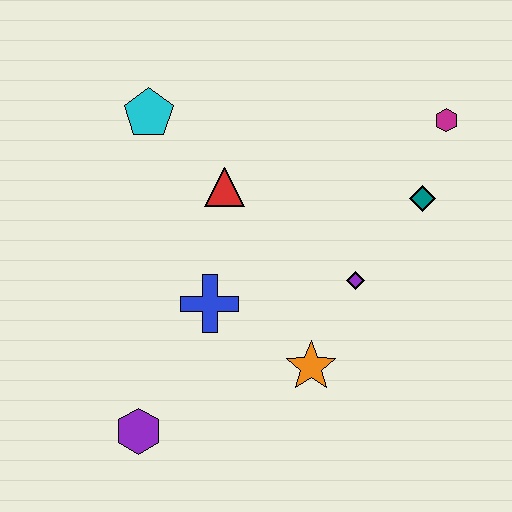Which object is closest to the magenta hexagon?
The teal diamond is closest to the magenta hexagon.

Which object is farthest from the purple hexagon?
The magenta hexagon is farthest from the purple hexagon.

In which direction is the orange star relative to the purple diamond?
The orange star is below the purple diamond.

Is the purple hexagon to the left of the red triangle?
Yes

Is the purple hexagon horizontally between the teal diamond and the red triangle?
No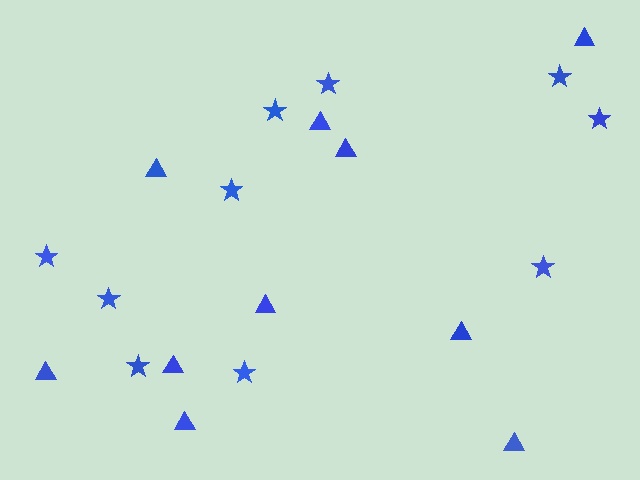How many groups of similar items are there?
There are 2 groups: one group of stars (10) and one group of triangles (10).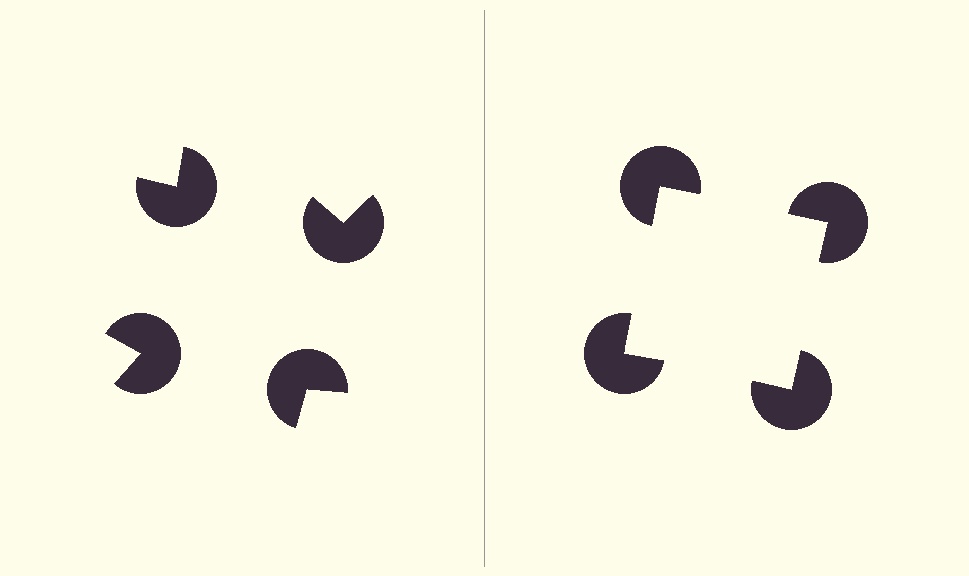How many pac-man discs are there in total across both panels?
8 — 4 on each side.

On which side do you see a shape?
An illusory square appears on the right side. On the left side the wedge cuts are rotated, so no coherent shape forms.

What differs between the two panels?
The pac-man discs are positioned identically on both sides; only the wedge orientations differ. On the right they align to a square; on the left they are misaligned.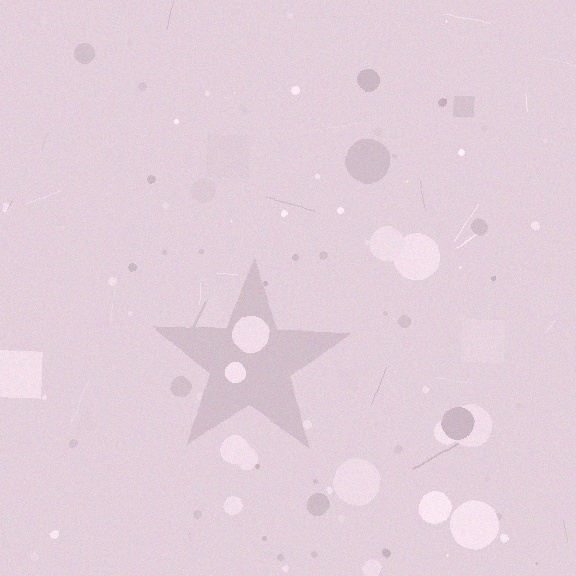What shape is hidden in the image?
A star is hidden in the image.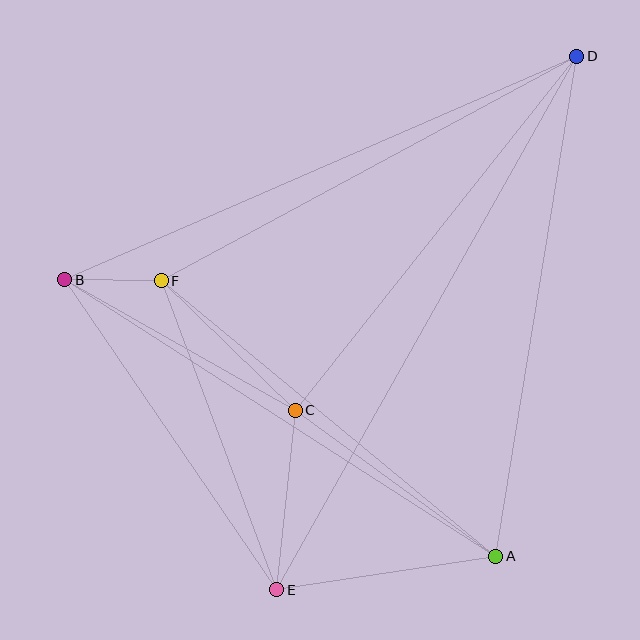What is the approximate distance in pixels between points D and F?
The distance between D and F is approximately 472 pixels.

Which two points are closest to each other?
Points B and F are closest to each other.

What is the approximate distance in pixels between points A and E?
The distance between A and E is approximately 222 pixels.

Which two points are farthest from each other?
Points D and E are farthest from each other.